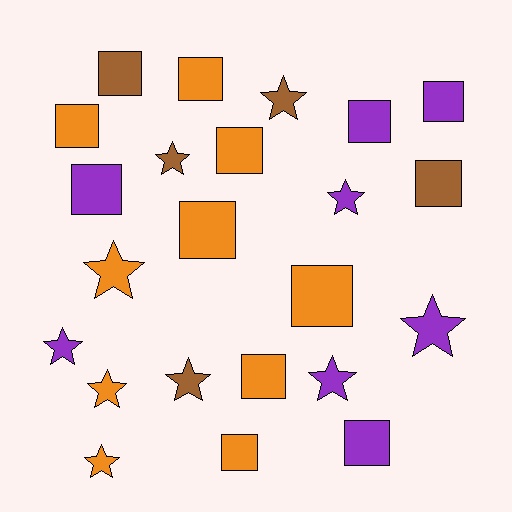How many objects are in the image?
There are 23 objects.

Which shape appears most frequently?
Square, with 13 objects.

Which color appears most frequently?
Orange, with 10 objects.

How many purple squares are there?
There are 4 purple squares.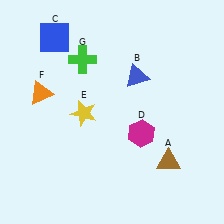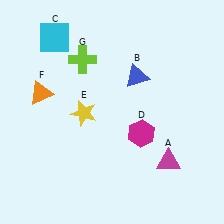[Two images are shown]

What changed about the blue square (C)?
In Image 1, C is blue. In Image 2, it changed to cyan.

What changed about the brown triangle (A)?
In Image 1, A is brown. In Image 2, it changed to magenta.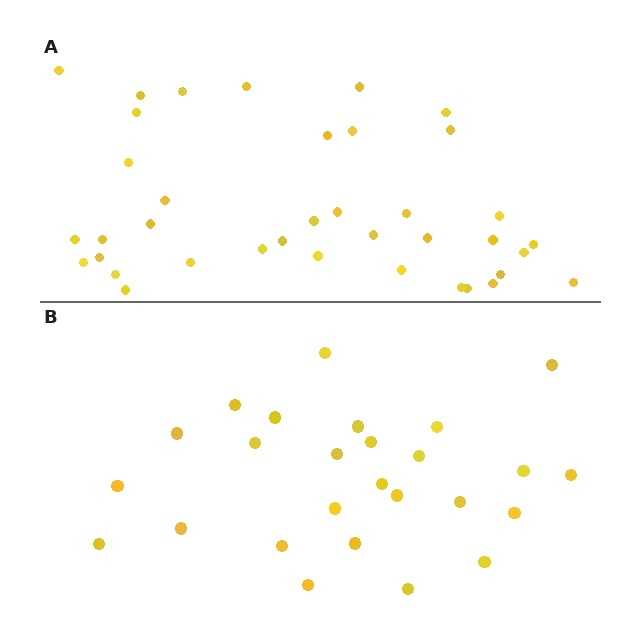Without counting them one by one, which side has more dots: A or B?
Region A (the top region) has more dots.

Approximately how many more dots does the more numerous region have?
Region A has roughly 12 or so more dots than region B.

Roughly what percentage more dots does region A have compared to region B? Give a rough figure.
About 45% more.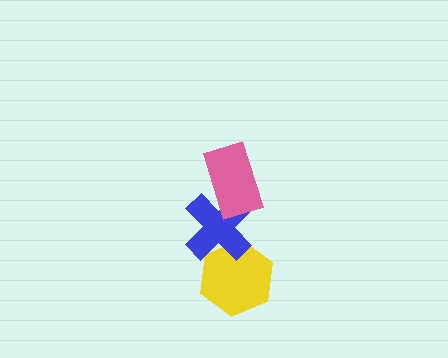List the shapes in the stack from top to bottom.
From top to bottom: the pink rectangle, the blue cross, the yellow hexagon.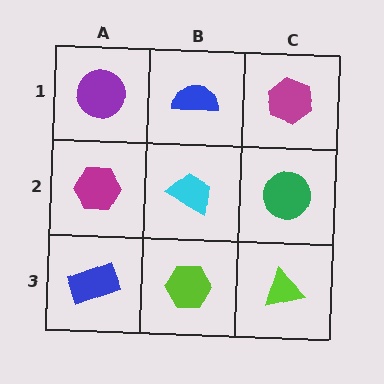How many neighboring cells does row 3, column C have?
2.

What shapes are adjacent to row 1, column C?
A green circle (row 2, column C), a blue semicircle (row 1, column B).